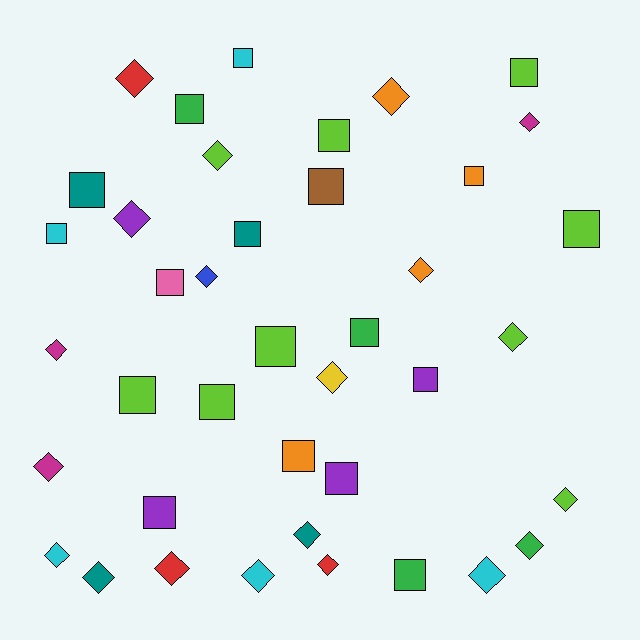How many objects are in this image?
There are 40 objects.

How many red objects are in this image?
There are 3 red objects.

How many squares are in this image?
There are 20 squares.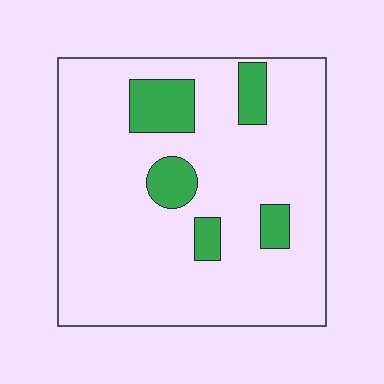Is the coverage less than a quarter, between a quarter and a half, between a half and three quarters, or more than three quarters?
Less than a quarter.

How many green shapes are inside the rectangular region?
5.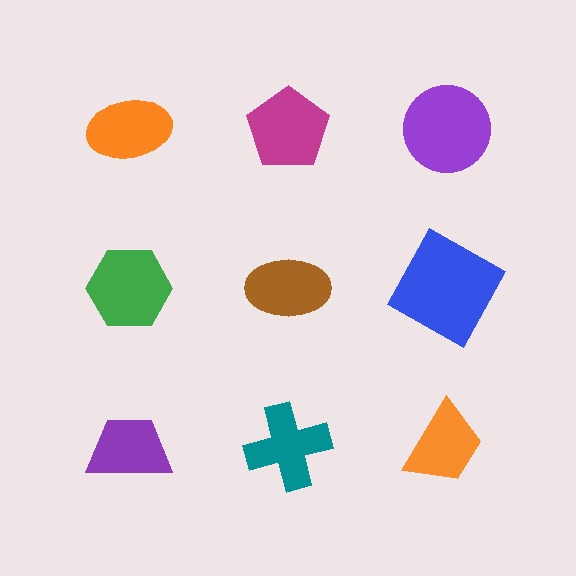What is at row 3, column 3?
An orange trapezoid.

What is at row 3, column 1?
A purple trapezoid.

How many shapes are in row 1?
3 shapes.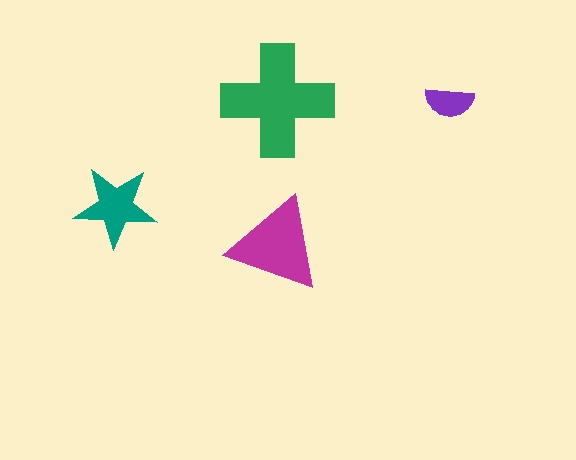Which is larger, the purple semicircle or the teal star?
The teal star.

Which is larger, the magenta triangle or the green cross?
The green cross.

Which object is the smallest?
The purple semicircle.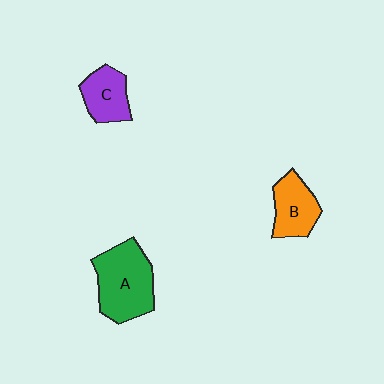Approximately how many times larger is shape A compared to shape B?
Approximately 1.6 times.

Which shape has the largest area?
Shape A (green).